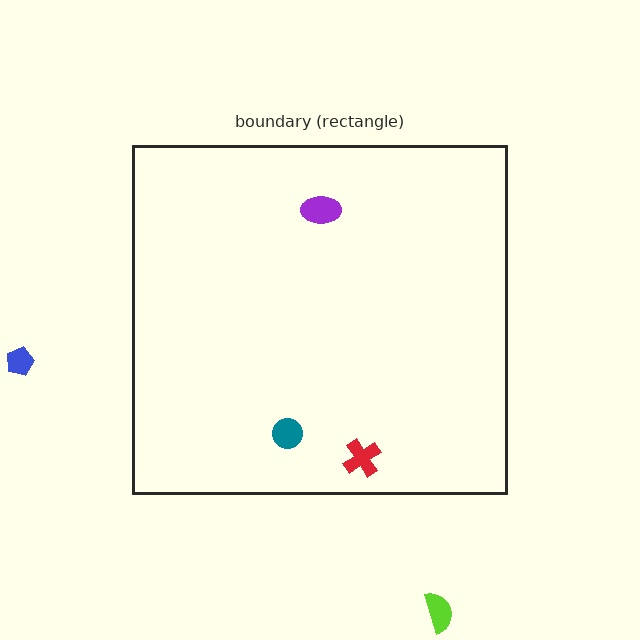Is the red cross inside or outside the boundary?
Inside.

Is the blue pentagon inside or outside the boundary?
Outside.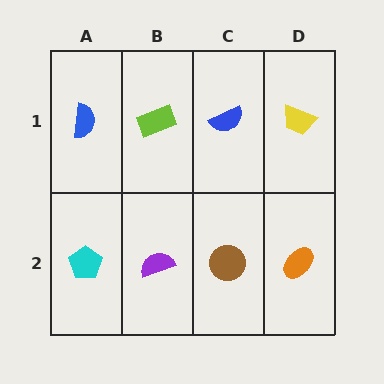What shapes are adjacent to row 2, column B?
A lime rectangle (row 1, column B), a cyan pentagon (row 2, column A), a brown circle (row 2, column C).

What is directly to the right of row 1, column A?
A lime rectangle.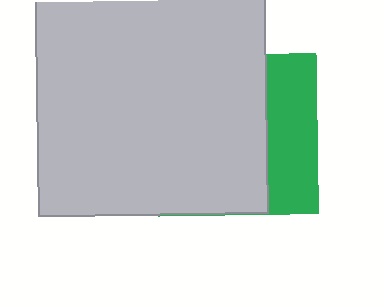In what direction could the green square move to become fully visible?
The green square could move right. That would shift it out from behind the light gray square entirely.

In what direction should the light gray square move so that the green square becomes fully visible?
The light gray square should move left. That is the shortest direction to clear the overlap and leave the green square fully visible.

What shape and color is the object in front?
The object in front is a light gray square.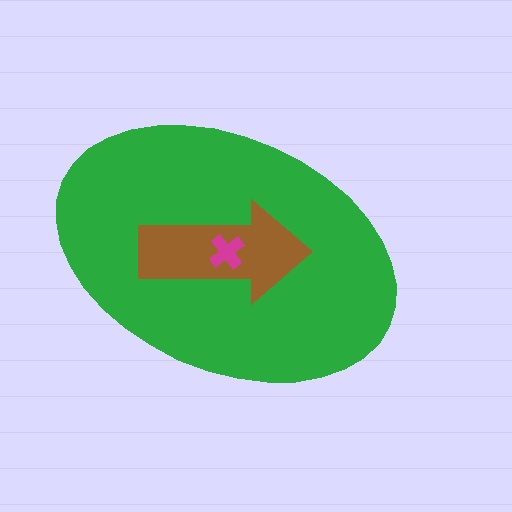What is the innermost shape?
The magenta cross.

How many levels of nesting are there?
3.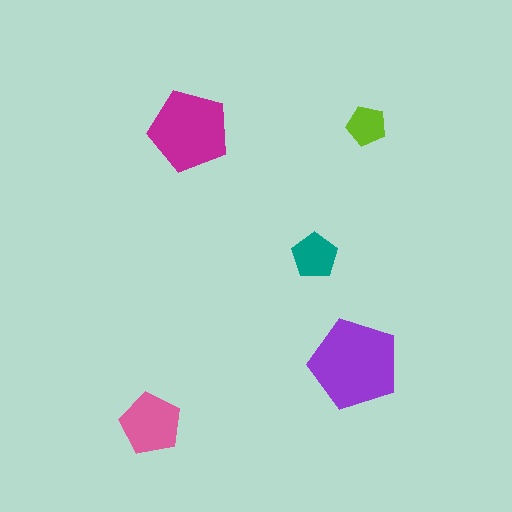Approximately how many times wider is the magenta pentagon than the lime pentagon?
About 2 times wider.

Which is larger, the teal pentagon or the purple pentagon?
The purple one.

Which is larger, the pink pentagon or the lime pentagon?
The pink one.